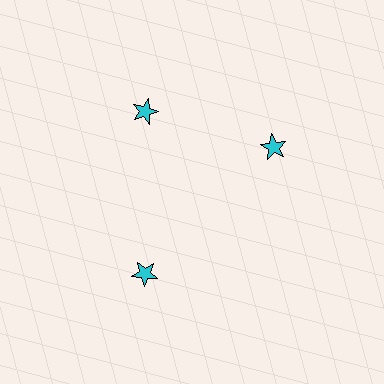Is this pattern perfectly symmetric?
No. The 3 cyan stars are arranged in a ring, but one element near the 3 o'clock position is rotated out of alignment along the ring, breaking the 3-fold rotational symmetry.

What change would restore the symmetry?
The symmetry would be restored by rotating it back into even spacing with its neighbors so that all 3 stars sit at equal angles and equal distance from the center.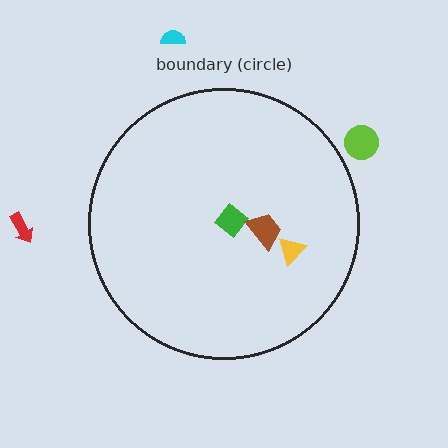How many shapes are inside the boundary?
3 inside, 3 outside.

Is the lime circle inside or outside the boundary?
Outside.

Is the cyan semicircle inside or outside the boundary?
Outside.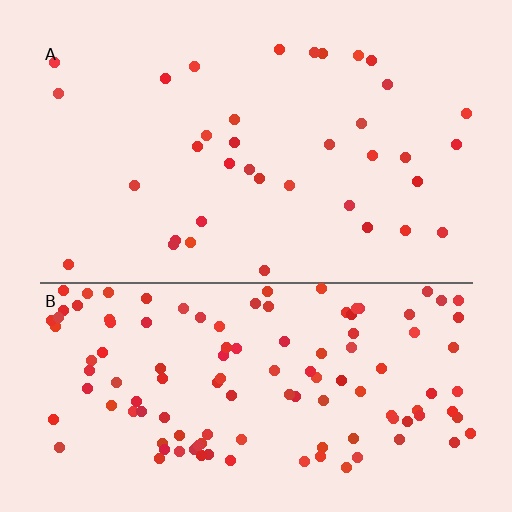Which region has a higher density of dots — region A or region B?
B (the bottom).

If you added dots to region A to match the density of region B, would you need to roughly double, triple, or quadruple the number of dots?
Approximately triple.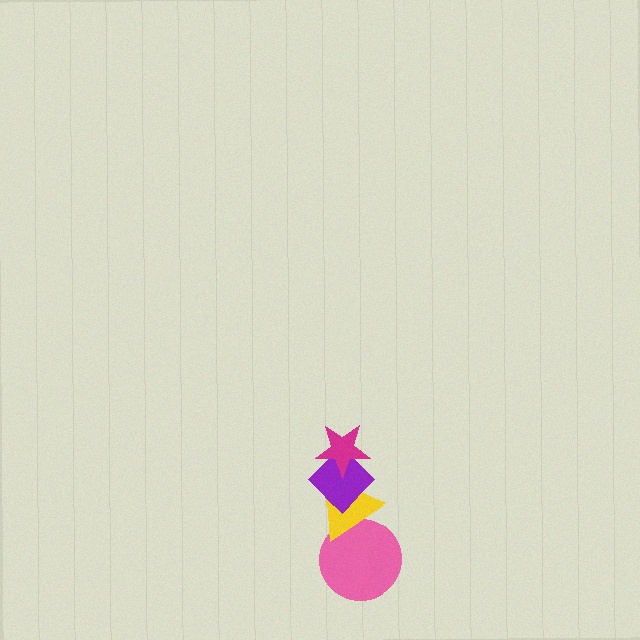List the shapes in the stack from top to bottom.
From top to bottom: the magenta star, the purple diamond, the yellow triangle, the pink circle.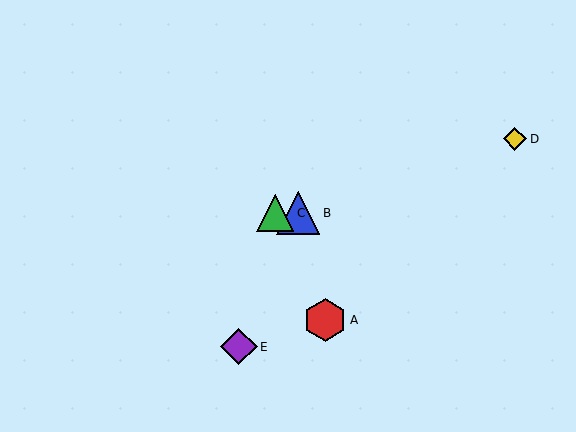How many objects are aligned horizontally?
2 objects (B, C) are aligned horizontally.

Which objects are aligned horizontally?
Objects B, C are aligned horizontally.